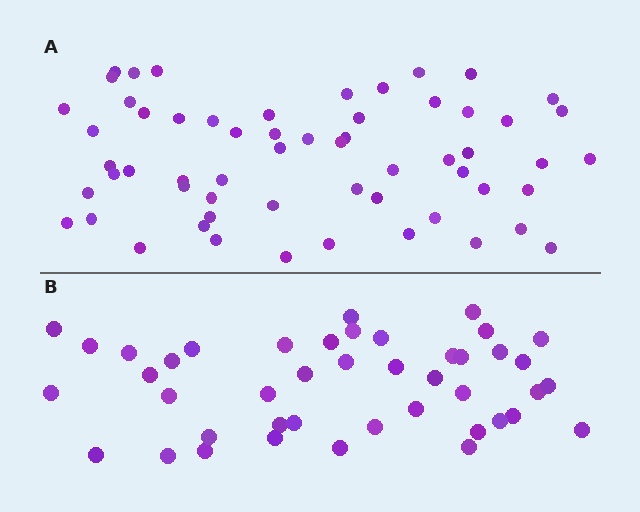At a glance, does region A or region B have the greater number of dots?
Region A (the top region) has more dots.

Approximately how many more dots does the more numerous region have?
Region A has approximately 15 more dots than region B.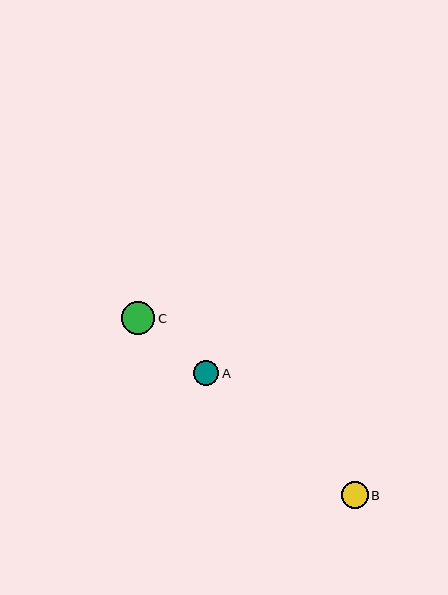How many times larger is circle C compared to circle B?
Circle C is approximately 1.2 times the size of circle B.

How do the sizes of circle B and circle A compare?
Circle B and circle A are approximately the same size.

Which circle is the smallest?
Circle A is the smallest with a size of approximately 26 pixels.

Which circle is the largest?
Circle C is the largest with a size of approximately 33 pixels.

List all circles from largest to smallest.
From largest to smallest: C, B, A.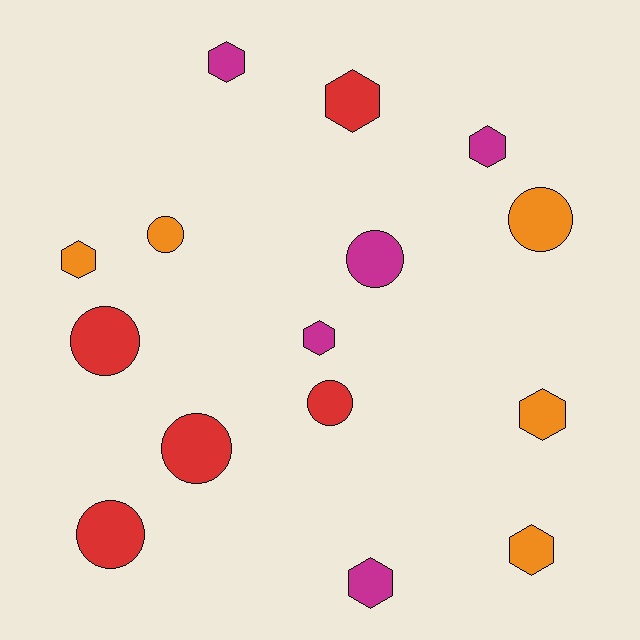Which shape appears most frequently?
Hexagon, with 8 objects.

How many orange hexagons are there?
There are 3 orange hexagons.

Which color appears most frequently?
Red, with 5 objects.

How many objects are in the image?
There are 15 objects.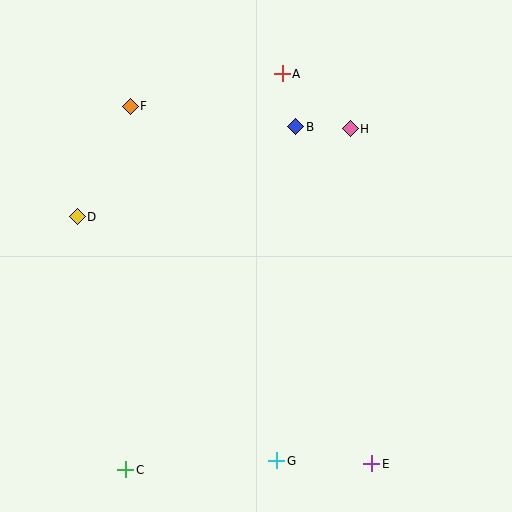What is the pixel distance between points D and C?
The distance between D and C is 257 pixels.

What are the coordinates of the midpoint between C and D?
The midpoint between C and D is at (101, 343).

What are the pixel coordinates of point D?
Point D is at (77, 217).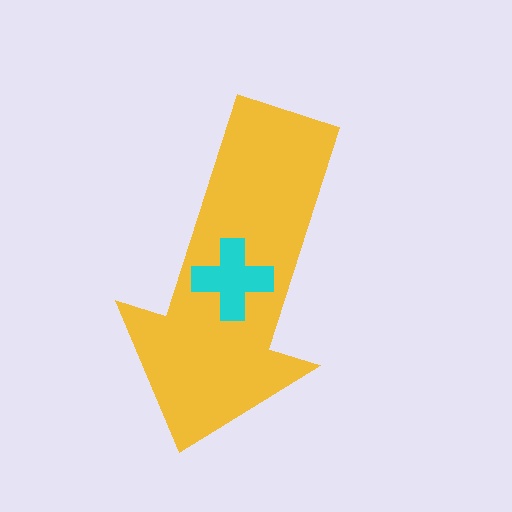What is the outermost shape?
The yellow arrow.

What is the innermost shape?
The cyan cross.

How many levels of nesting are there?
2.